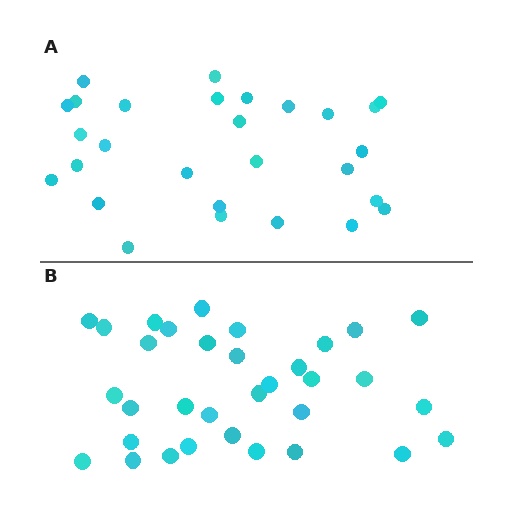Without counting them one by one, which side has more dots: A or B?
Region B (the bottom region) has more dots.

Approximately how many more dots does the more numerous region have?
Region B has about 5 more dots than region A.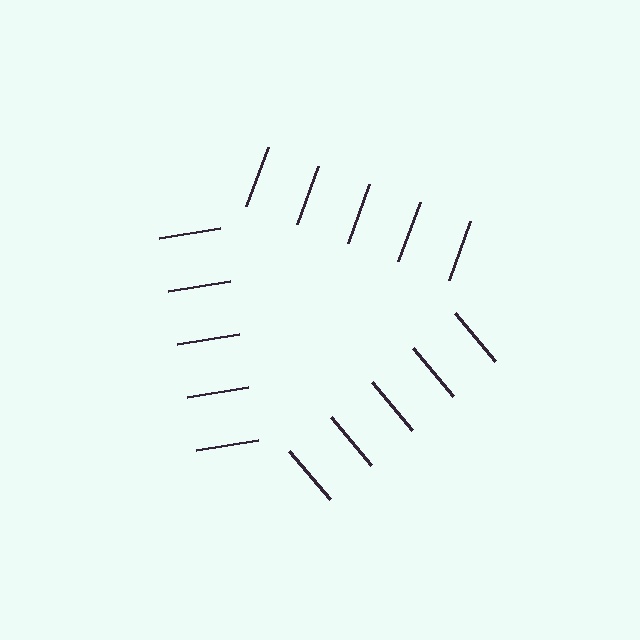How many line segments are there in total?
15 — 5 along each of the 3 edges.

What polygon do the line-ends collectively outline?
An illusory triangle — the line segments terminate on its edges but no continuous stroke is drawn.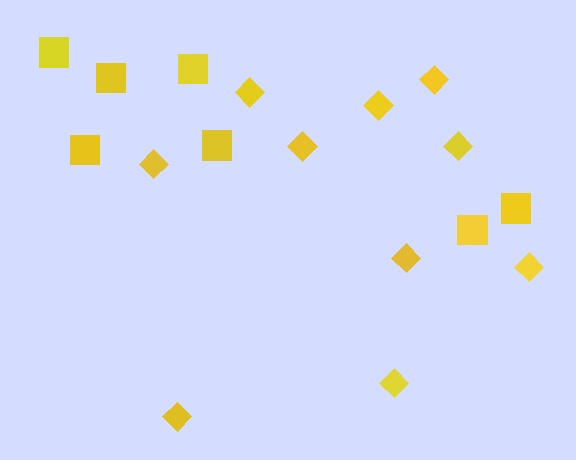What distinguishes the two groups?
There are 2 groups: one group of squares (7) and one group of diamonds (10).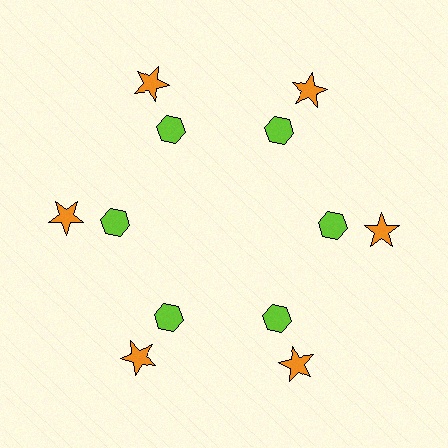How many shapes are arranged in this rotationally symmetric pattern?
There are 12 shapes, arranged in 6 groups of 2.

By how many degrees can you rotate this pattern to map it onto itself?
The pattern maps onto itself every 60 degrees of rotation.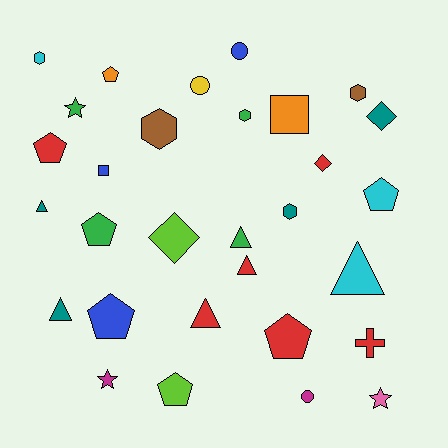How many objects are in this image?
There are 30 objects.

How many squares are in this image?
There are 2 squares.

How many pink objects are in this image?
There is 1 pink object.